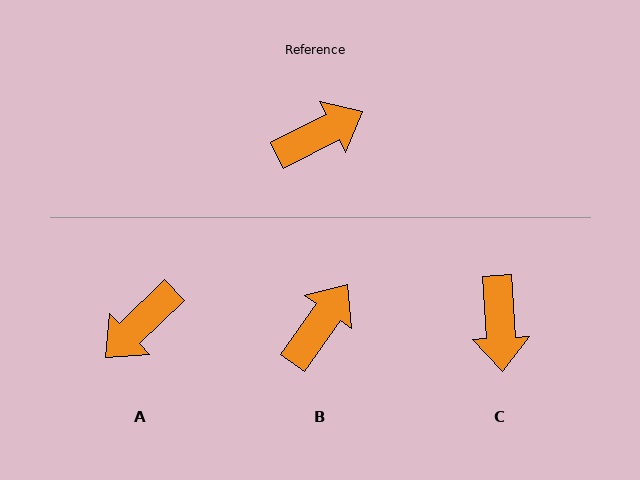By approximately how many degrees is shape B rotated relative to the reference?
Approximately 28 degrees counter-clockwise.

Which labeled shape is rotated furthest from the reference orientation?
A, about 163 degrees away.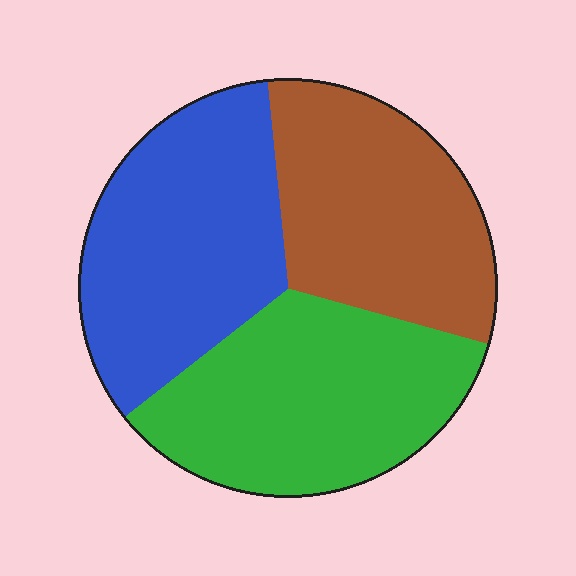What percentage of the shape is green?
Green covers 35% of the shape.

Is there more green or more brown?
Green.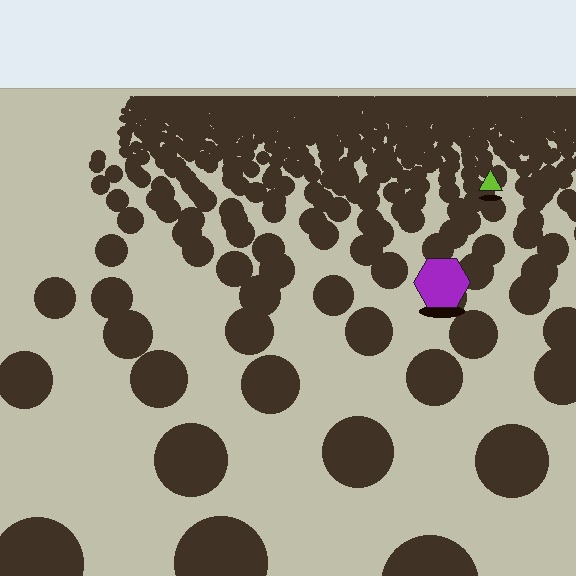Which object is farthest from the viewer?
The lime triangle is farthest from the viewer. It appears smaller and the ground texture around it is denser.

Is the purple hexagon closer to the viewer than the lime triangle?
Yes. The purple hexagon is closer — you can tell from the texture gradient: the ground texture is coarser near it.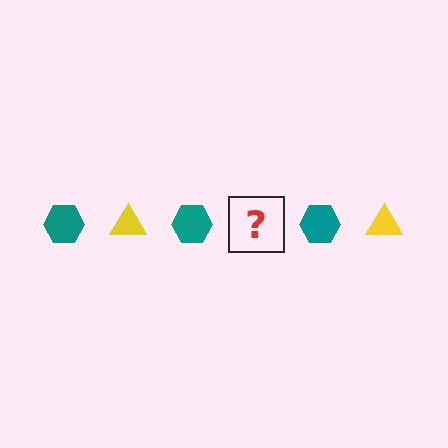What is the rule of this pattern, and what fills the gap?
The rule is that the pattern alternates between teal hexagon and yellow triangle. The gap should be filled with a yellow triangle.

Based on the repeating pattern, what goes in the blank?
The blank should be a yellow triangle.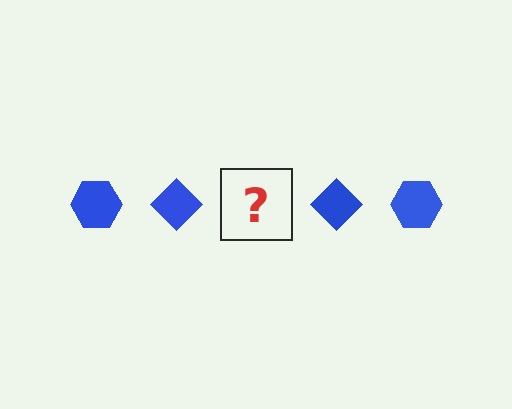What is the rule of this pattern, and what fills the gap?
The rule is that the pattern cycles through hexagon, diamond shapes in blue. The gap should be filled with a blue hexagon.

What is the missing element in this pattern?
The missing element is a blue hexagon.